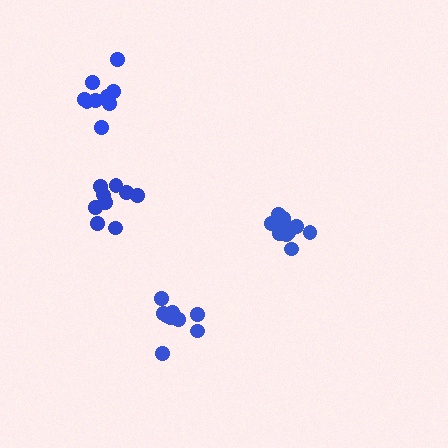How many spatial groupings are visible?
There are 4 spatial groupings.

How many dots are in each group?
Group 1: 9 dots, Group 2: 13 dots, Group 3: 9 dots, Group 4: 9 dots (40 total).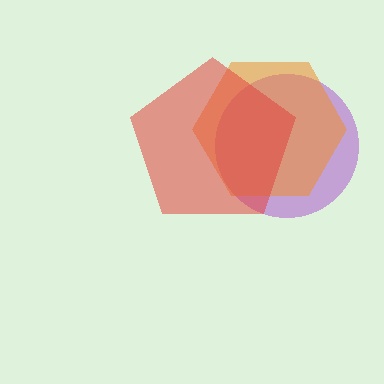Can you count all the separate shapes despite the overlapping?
Yes, there are 3 separate shapes.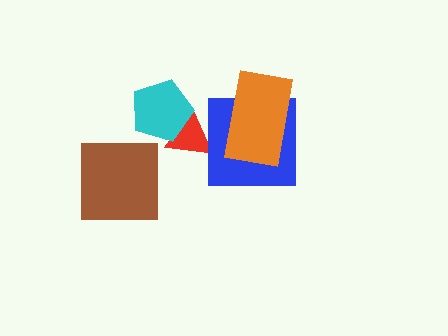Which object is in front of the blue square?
The orange rectangle is in front of the blue square.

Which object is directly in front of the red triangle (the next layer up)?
The cyan pentagon is directly in front of the red triangle.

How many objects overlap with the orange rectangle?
1 object overlaps with the orange rectangle.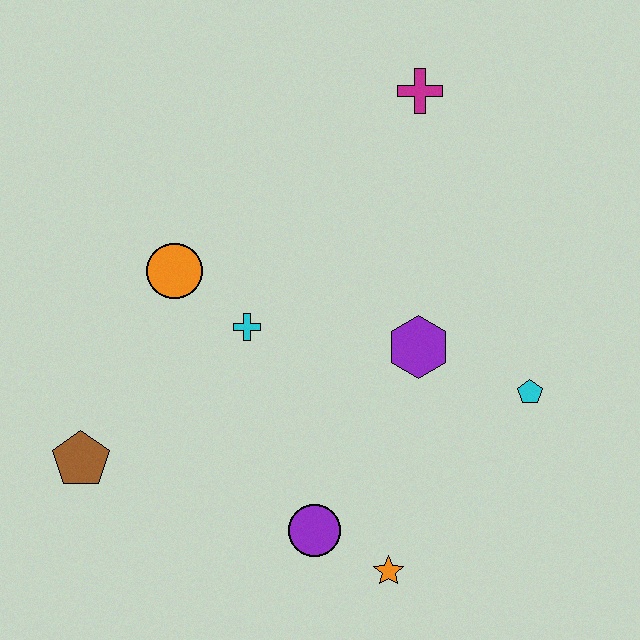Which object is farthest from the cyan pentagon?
The brown pentagon is farthest from the cyan pentagon.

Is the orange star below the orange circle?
Yes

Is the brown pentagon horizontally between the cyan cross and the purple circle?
No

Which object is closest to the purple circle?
The orange star is closest to the purple circle.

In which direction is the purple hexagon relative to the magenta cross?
The purple hexagon is below the magenta cross.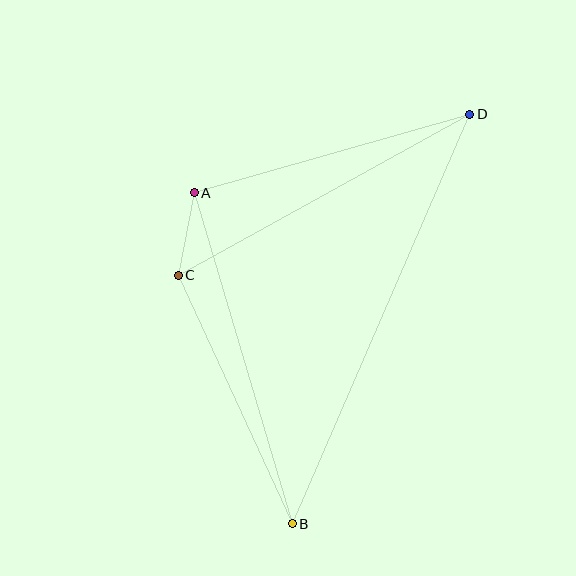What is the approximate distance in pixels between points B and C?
The distance between B and C is approximately 273 pixels.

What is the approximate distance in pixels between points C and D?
The distance between C and D is approximately 333 pixels.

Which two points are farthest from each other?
Points B and D are farthest from each other.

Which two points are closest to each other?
Points A and C are closest to each other.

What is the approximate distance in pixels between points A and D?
The distance between A and D is approximately 287 pixels.